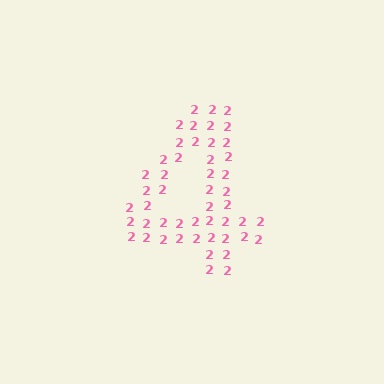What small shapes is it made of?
It is made of small digit 2's.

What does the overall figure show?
The overall figure shows the digit 4.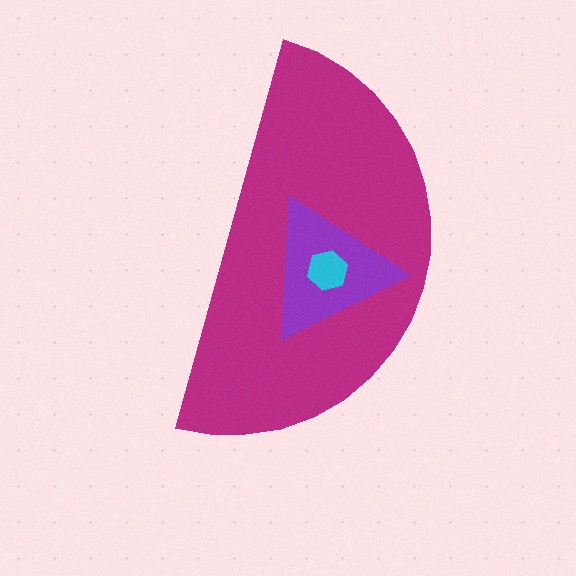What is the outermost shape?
The magenta semicircle.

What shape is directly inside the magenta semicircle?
The purple triangle.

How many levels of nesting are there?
3.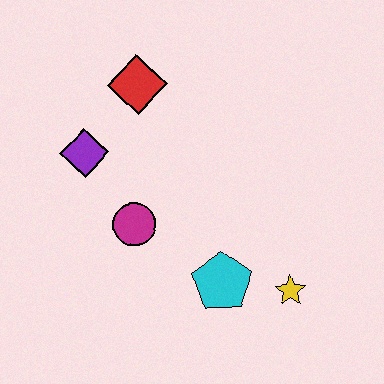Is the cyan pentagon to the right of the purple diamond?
Yes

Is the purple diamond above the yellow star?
Yes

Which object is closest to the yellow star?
The cyan pentagon is closest to the yellow star.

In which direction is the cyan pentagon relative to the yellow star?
The cyan pentagon is to the left of the yellow star.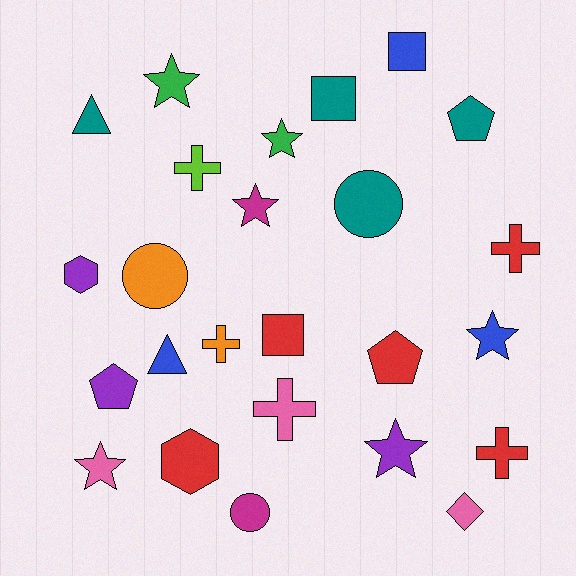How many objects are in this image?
There are 25 objects.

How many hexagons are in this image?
There are 2 hexagons.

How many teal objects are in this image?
There are 4 teal objects.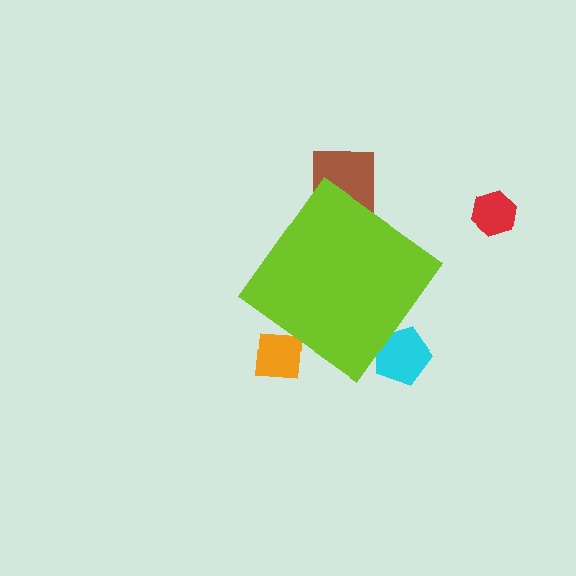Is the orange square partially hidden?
Yes, the orange square is partially hidden behind the lime diamond.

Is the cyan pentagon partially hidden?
Yes, the cyan pentagon is partially hidden behind the lime diamond.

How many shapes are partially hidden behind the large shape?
3 shapes are partially hidden.